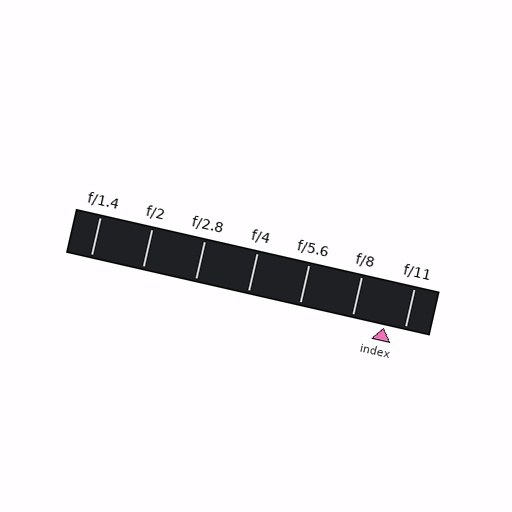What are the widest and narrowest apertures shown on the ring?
The widest aperture shown is f/1.4 and the narrowest is f/11.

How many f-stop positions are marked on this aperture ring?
There are 7 f-stop positions marked.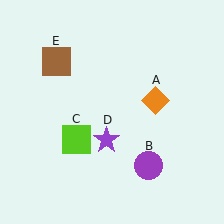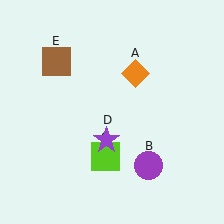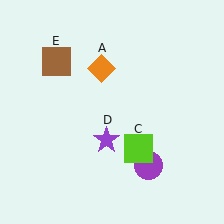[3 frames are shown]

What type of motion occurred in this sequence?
The orange diamond (object A), lime square (object C) rotated counterclockwise around the center of the scene.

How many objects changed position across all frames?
2 objects changed position: orange diamond (object A), lime square (object C).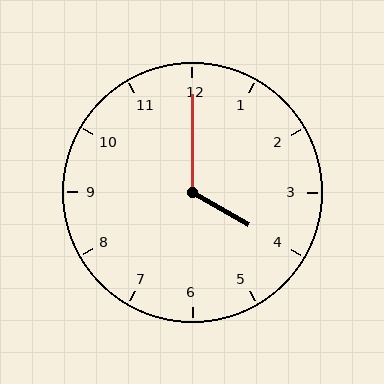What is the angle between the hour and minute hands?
Approximately 120 degrees.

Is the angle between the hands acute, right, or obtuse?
It is obtuse.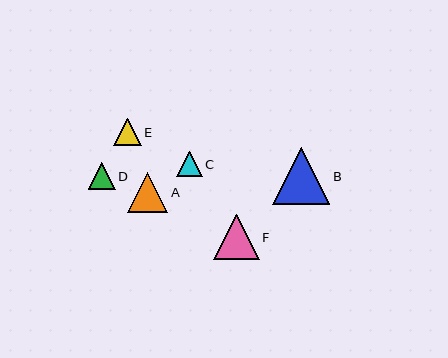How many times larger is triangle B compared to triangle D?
Triangle B is approximately 2.1 times the size of triangle D.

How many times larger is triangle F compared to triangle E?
Triangle F is approximately 1.7 times the size of triangle E.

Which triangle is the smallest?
Triangle C is the smallest with a size of approximately 25 pixels.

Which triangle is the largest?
Triangle B is the largest with a size of approximately 57 pixels.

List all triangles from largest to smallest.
From largest to smallest: B, F, A, E, D, C.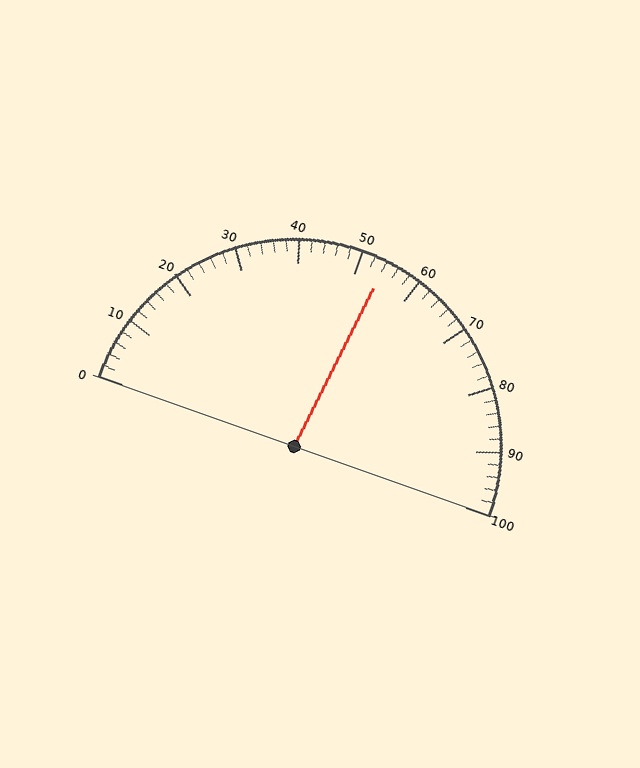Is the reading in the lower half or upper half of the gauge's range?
The reading is in the upper half of the range (0 to 100).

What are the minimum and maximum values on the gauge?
The gauge ranges from 0 to 100.